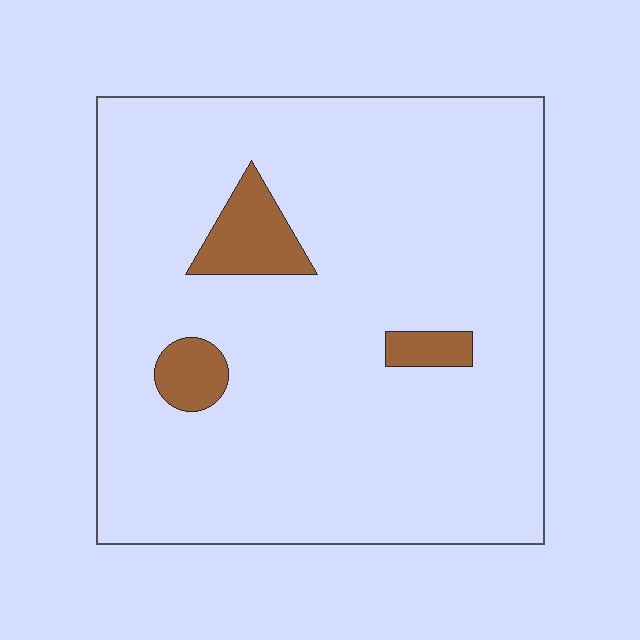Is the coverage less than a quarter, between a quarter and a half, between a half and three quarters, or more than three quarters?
Less than a quarter.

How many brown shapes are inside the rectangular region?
3.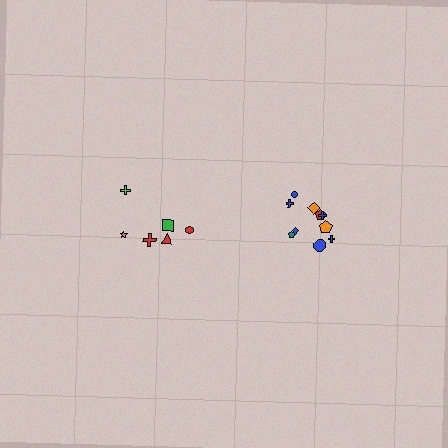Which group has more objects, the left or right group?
The right group.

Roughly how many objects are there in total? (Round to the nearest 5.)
Roughly 15 objects in total.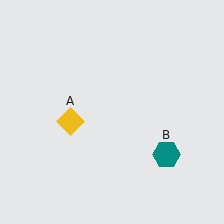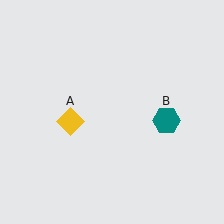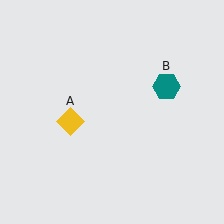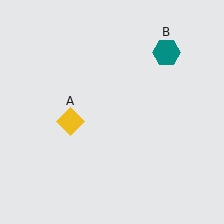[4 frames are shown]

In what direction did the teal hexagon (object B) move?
The teal hexagon (object B) moved up.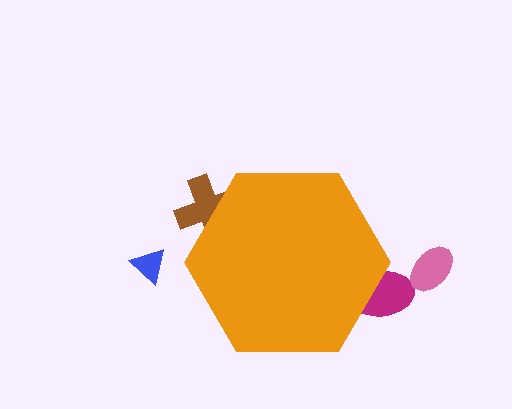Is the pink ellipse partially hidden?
No, the pink ellipse is fully visible.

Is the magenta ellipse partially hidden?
Yes, the magenta ellipse is partially hidden behind the orange hexagon.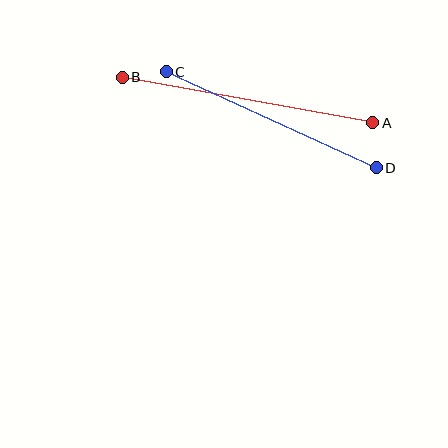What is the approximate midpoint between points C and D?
The midpoint is at approximately (271, 120) pixels.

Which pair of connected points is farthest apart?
Points A and B are farthest apart.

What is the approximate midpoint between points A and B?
The midpoint is at approximately (247, 100) pixels.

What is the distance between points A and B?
The distance is approximately 254 pixels.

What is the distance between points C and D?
The distance is approximately 231 pixels.